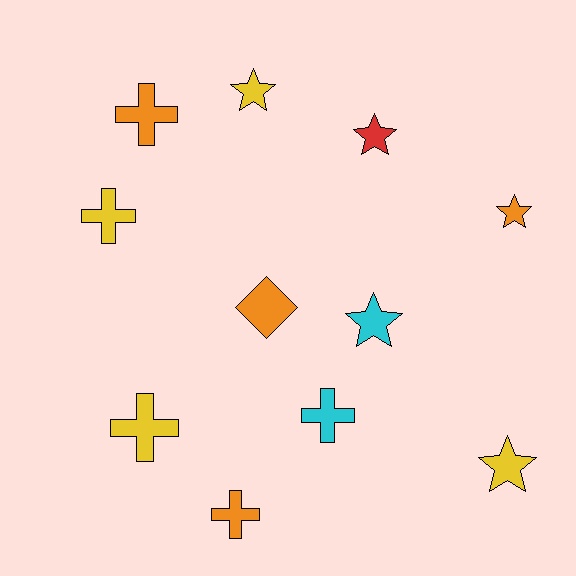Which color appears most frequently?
Yellow, with 4 objects.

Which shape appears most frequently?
Star, with 5 objects.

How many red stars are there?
There is 1 red star.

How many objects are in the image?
There are 11 objects.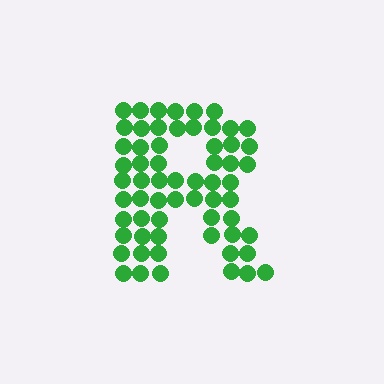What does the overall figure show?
The overall figure shows the letter R.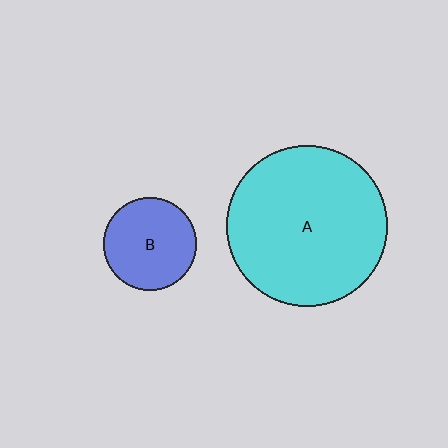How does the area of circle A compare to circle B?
Approximately 3.0 times.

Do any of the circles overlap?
No, none of the circles overlap.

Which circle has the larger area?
Circle A (cyan).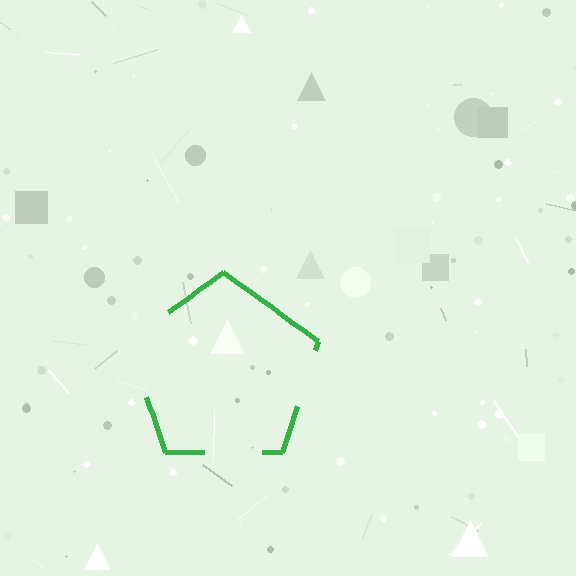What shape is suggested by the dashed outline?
The dashed outline suggests a pentagon.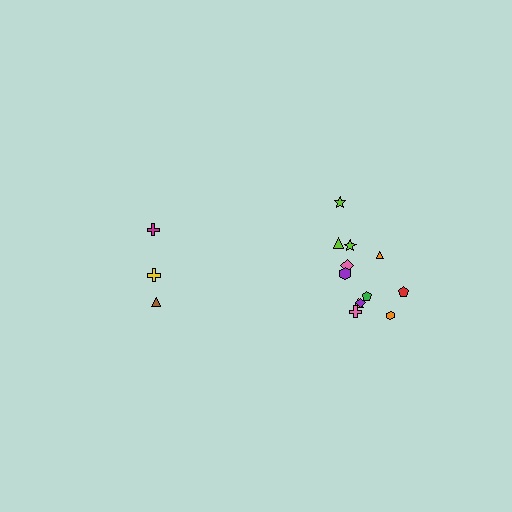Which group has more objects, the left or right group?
The right group.